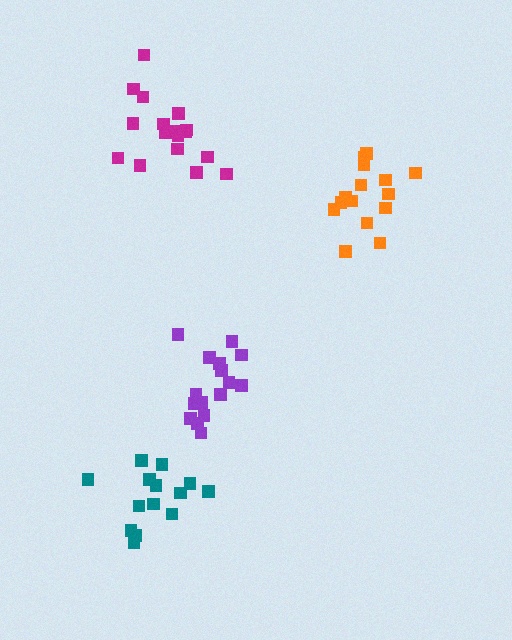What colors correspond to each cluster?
The clusters are colored: purple, orange, magenta, teal.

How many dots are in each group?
Group 1: 16 dots, Group 2: 15 dots, Group 3: 17 dots, Group 4: 15 dots (63 total).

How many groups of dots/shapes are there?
There are 4 groups.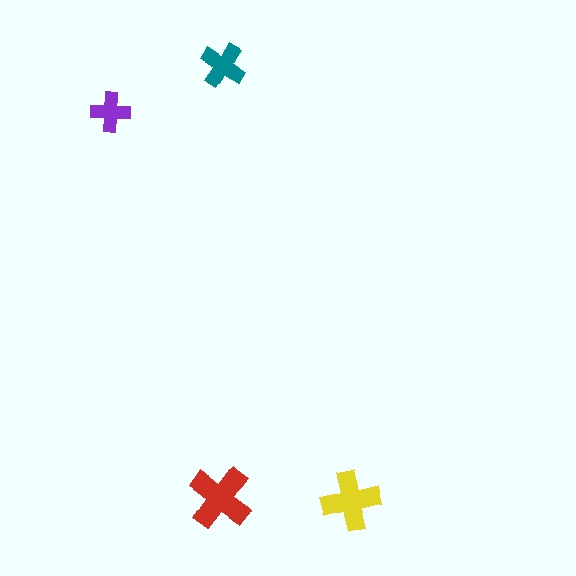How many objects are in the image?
There are 4 objects in the image.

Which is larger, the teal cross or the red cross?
The red one.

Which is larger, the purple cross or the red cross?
The red one.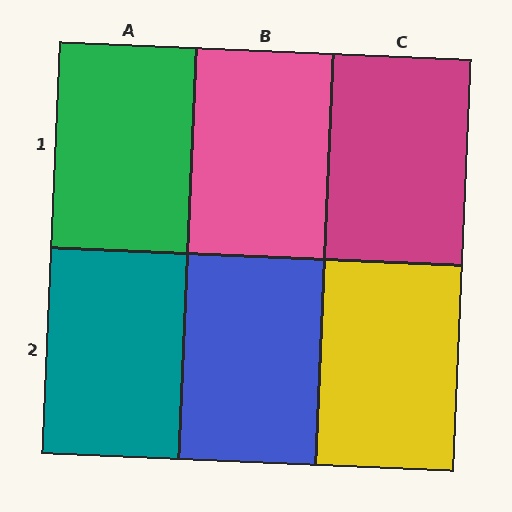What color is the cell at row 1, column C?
Magenta.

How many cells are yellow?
1 cell is yellow.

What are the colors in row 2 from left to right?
Teal, blue, yellow.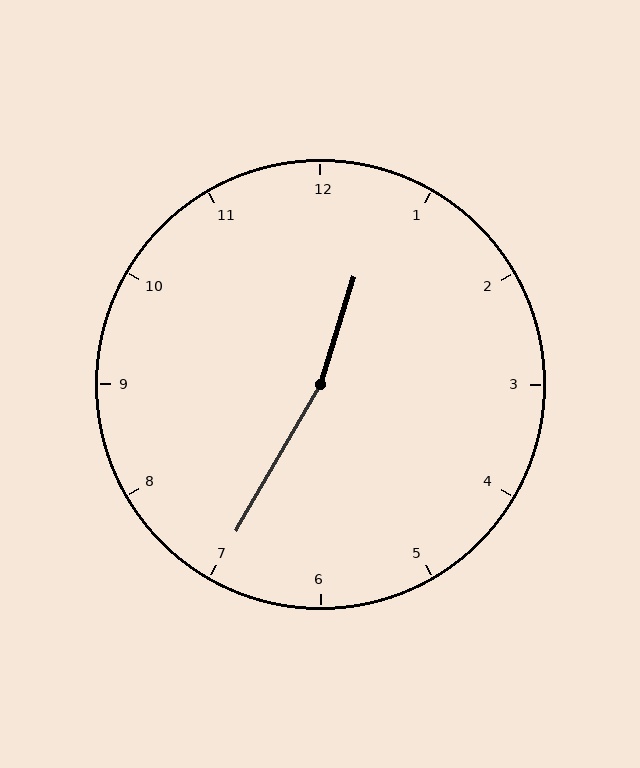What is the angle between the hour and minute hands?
Approximately 168 degrees.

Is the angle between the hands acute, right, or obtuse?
It is obtuse.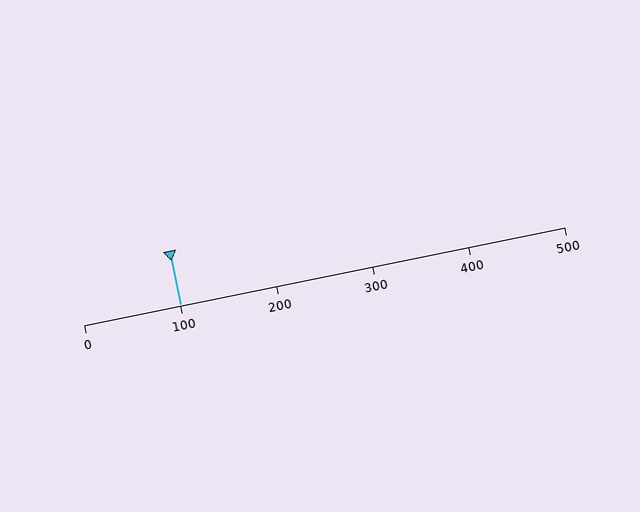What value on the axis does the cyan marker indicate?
The marker indicates approximately 100.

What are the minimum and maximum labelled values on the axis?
The axis runs from 0 to 500.